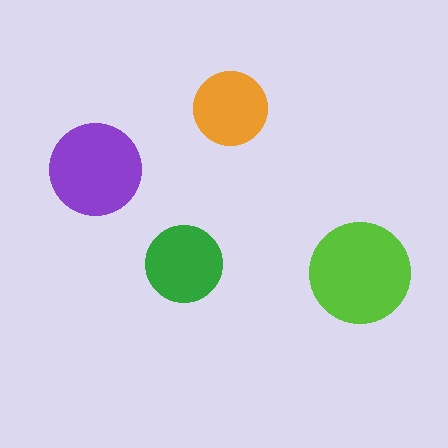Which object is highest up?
The orange circle is topmost.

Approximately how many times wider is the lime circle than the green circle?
About 1.5 times wider.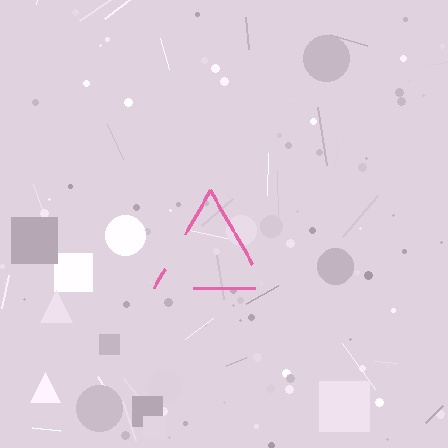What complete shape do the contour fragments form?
The contour fragments form a triangle.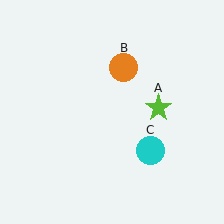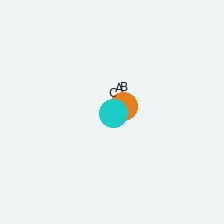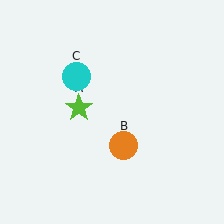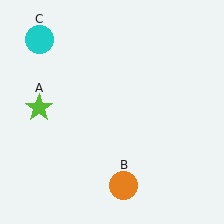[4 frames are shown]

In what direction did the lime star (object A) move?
The lime star (object A) moved left.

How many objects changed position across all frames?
3 objects changed position: lime star (object A), orange circle (object B), cyan circle (object C).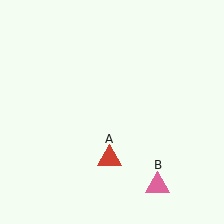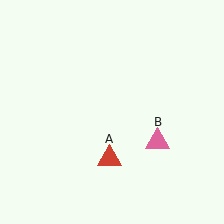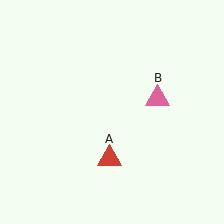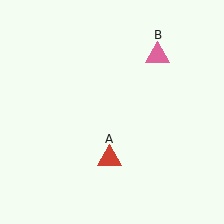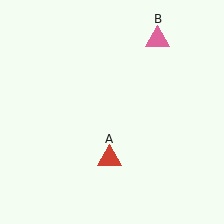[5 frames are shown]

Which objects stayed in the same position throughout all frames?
Red triangle (object A) remained stationary.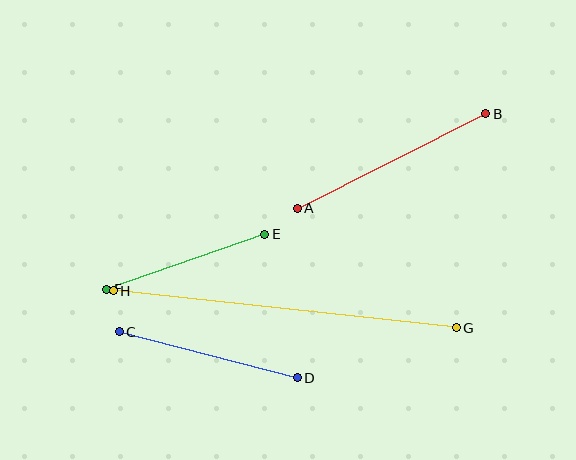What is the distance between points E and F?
The distance is approximately 167 pixels.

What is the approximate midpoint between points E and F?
The midpoint is at approximately (186, 262) pixels.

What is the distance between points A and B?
The distance is approximately 211 pixels.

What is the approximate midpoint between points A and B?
The midpoint is at approximately (392, 161) pixels.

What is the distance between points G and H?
The distance is approximately 345 pixels.